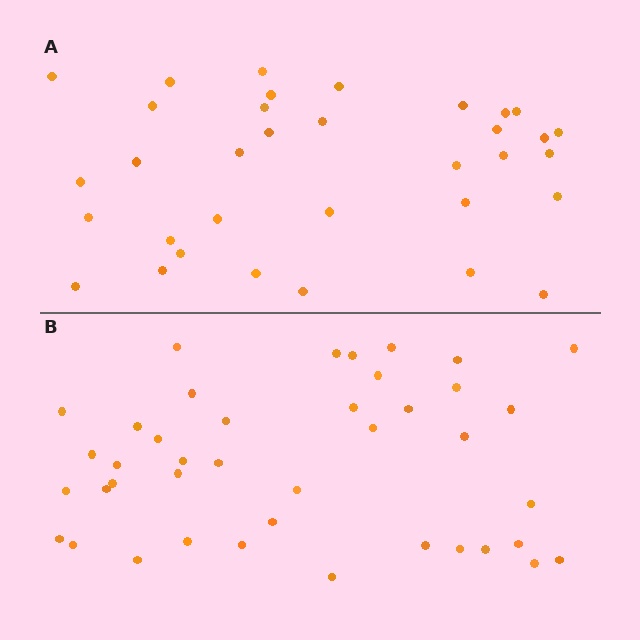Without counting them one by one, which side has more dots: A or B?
Region B (the bottom region) has more dots.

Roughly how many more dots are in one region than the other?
Region B has roughly 8 or so more dots than region A.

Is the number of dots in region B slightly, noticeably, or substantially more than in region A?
Region B has only slightly more — the two regions are fairly close. The ratio is roughly 1.2 to 1.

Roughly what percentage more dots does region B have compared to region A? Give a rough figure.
About 20% more.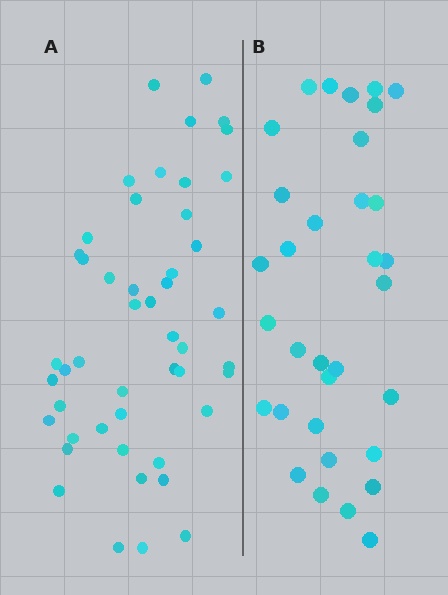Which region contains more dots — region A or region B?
Region A (the left region) has more dots.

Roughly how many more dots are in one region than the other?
Region A has approximately 15 more dots than region B.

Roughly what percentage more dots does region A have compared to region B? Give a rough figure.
About 45% more.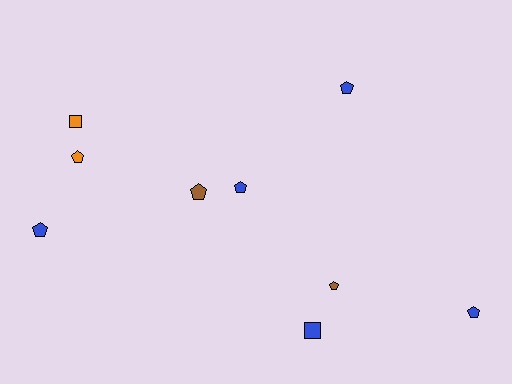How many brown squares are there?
There are no brown squares.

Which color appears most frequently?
Blue, with 5 objects.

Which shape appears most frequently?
Pentagon, with 7 objects.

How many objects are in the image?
There are 9 objects.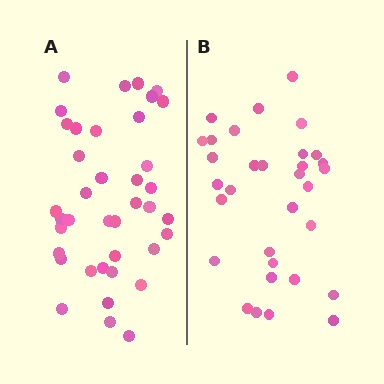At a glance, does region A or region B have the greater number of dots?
Region A (the left region) has more dots.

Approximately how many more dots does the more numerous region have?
Region A has roughly 8 or so more dots than region B.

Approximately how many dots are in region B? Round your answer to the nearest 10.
About 30 dots. (The exact count is 32, which rounds to 30.)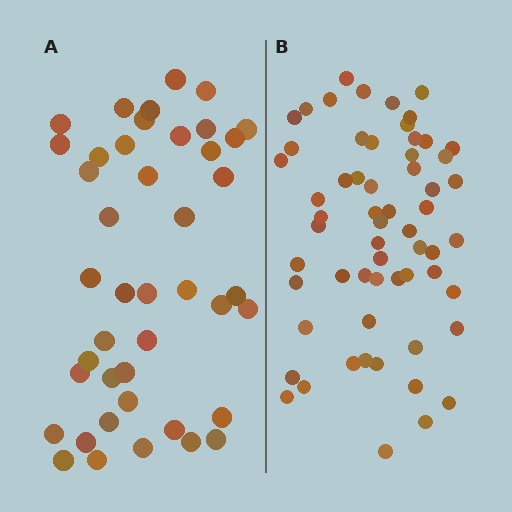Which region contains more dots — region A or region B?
Region B (the right region) has more dots.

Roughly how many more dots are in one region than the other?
Region B has approximately 15 more dots than region A.